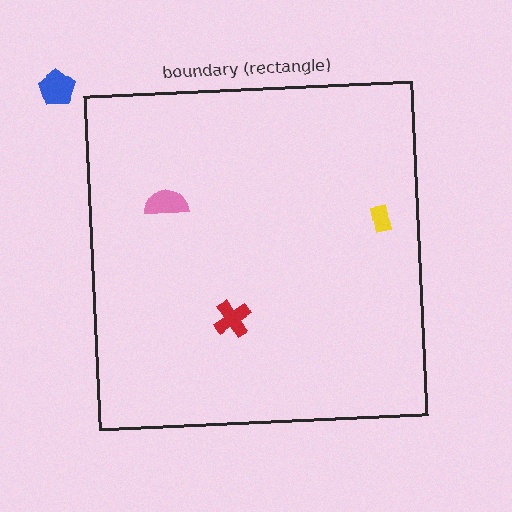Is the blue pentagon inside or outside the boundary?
Outside.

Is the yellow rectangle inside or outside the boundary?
Inside.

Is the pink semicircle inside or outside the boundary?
Inside.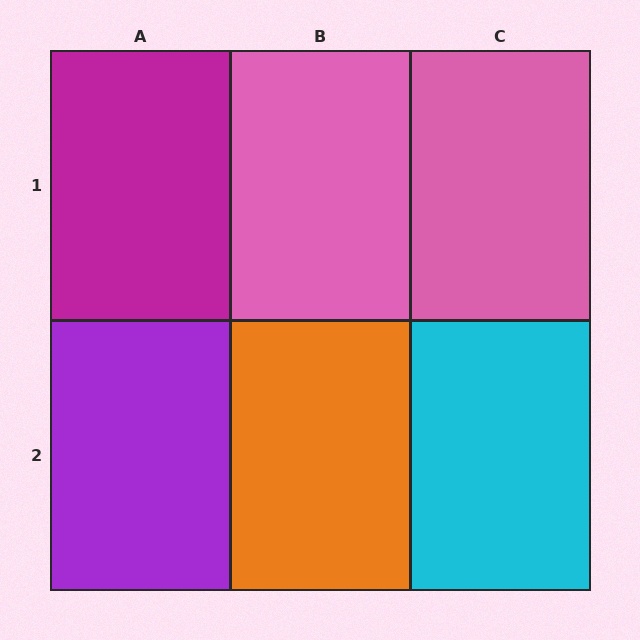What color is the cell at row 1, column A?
Magenta.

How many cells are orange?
1 cell is orange.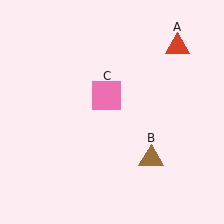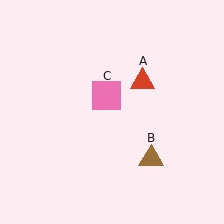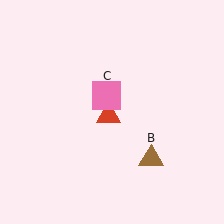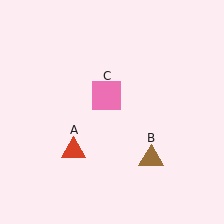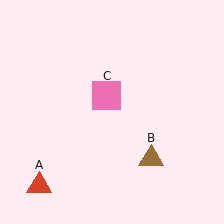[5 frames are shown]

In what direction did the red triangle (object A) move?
The red triangle (object A) moved down and to the left.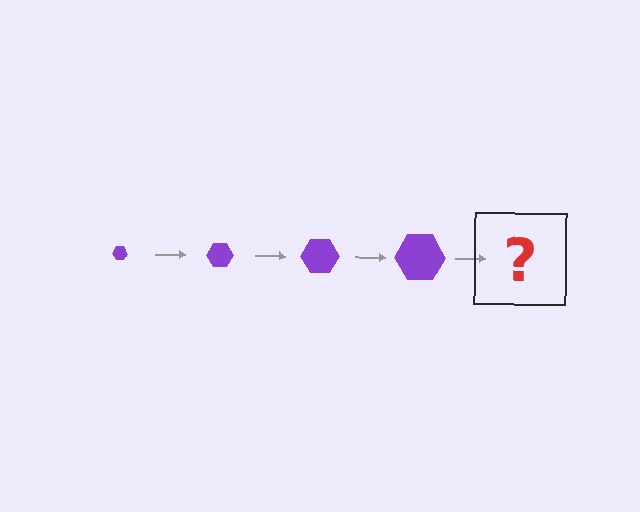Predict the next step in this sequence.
The next step is a purple hexagon, larger than the previous one.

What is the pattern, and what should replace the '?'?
The pattern is that the hexagon gets progressively larger each step. The '?' should be a purple hexagon, larger than the previous one.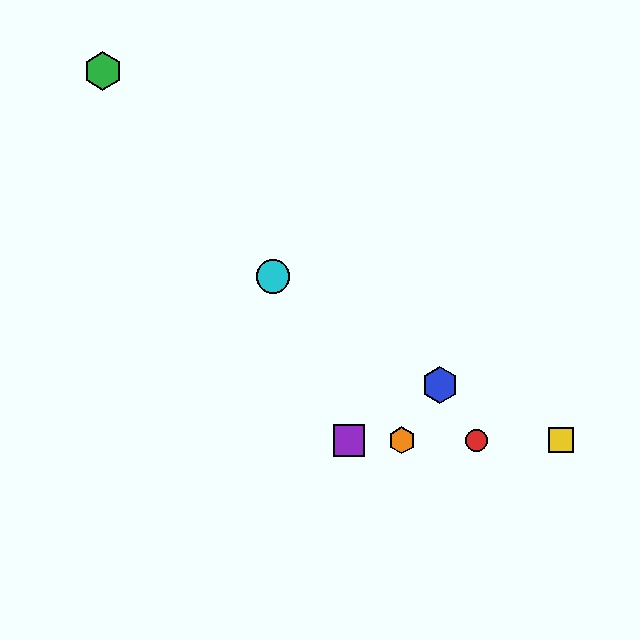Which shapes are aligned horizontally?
The red circle, the yellow square, the purple square, the orange hexagon are aligned horizontally.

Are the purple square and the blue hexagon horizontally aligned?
No, the purple square is at y≈440 and the blue hexagon is at y≈385.